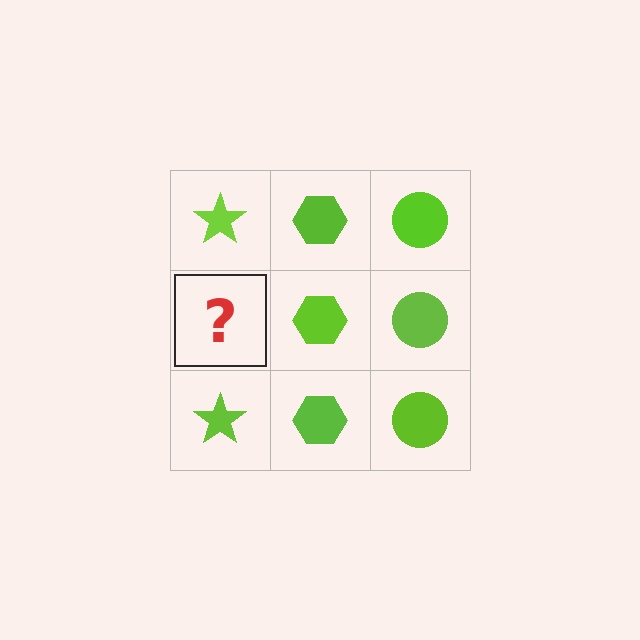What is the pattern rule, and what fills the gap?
The rule is that each column has a consistent shape. The gap should be filled with a lime star.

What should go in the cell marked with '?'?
The missing cell should contain a lime star.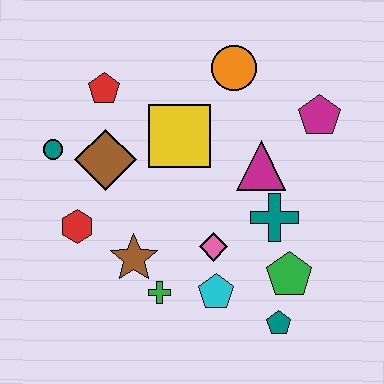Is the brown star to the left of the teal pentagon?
Yes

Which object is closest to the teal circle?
The brown diamond is closest to the teal circle.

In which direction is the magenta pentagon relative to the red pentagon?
The magenta pentagon is to the right of the red pentagon.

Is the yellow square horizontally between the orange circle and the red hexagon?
Yes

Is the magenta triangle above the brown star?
Yes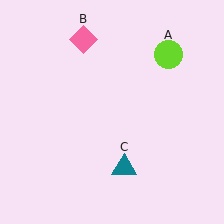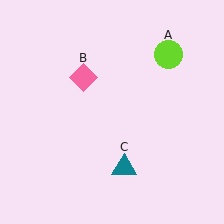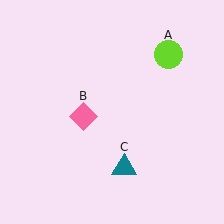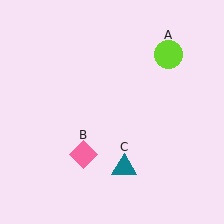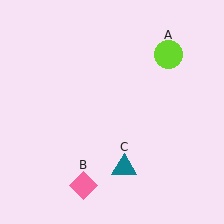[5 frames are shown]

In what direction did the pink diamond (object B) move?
The pink diamond (object B) moved down.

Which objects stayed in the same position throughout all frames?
Lime circle (object A) and teal triangle (object C) remained stationary.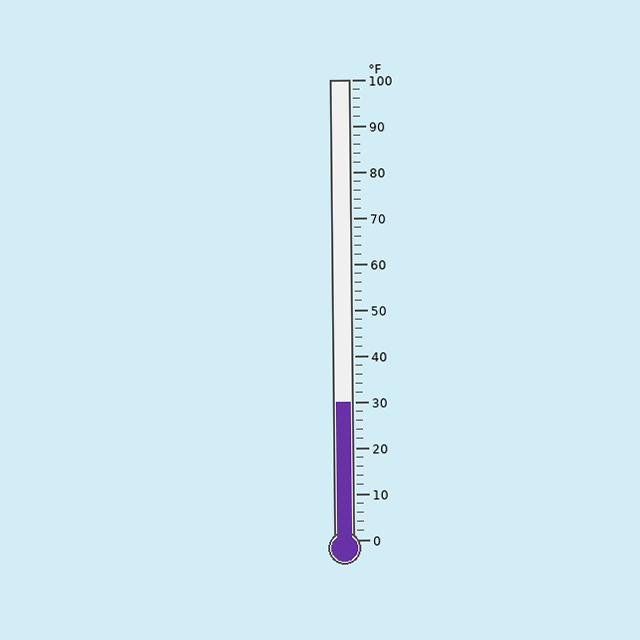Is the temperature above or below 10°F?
The temperature is above 10°F.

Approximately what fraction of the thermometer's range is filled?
The thermometer is filled to approximately 30% of its range.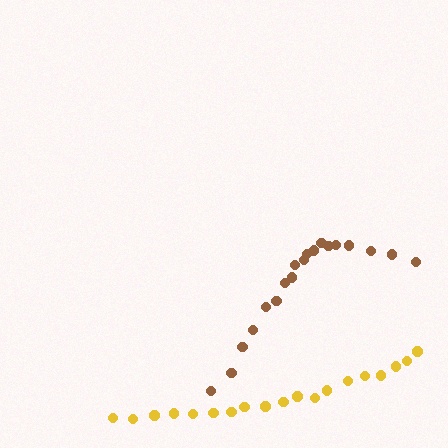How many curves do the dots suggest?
There are 2 distinct paths.